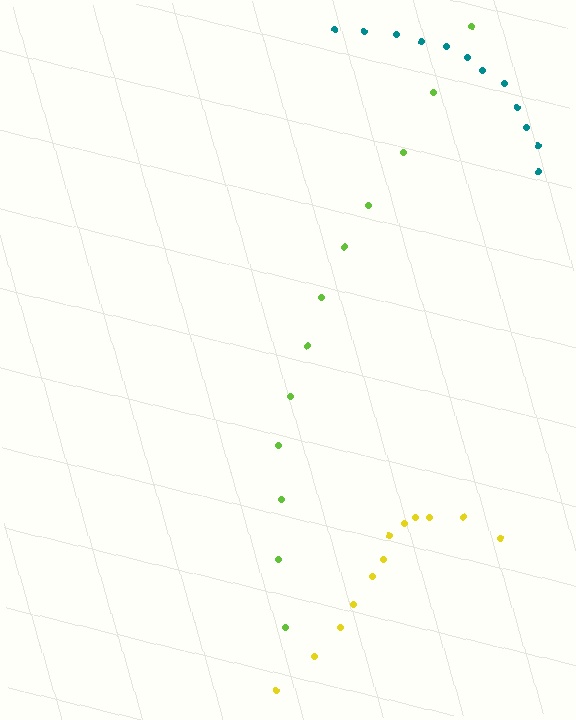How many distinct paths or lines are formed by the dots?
There are 3 distinct paths.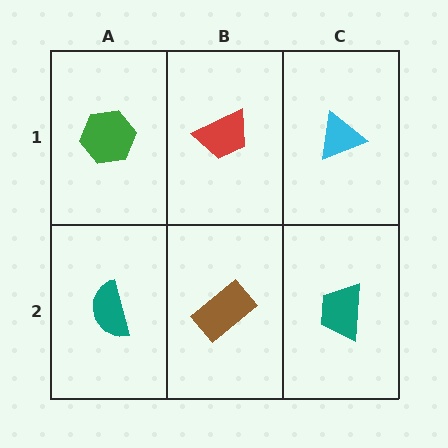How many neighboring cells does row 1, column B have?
3.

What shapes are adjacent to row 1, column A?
A teal semicircle (row 2, column A), a red trapezoid (row 1, column B).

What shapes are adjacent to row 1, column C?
A teal trapezoid (row 2, column C), a red trapezoid (row 1, column B).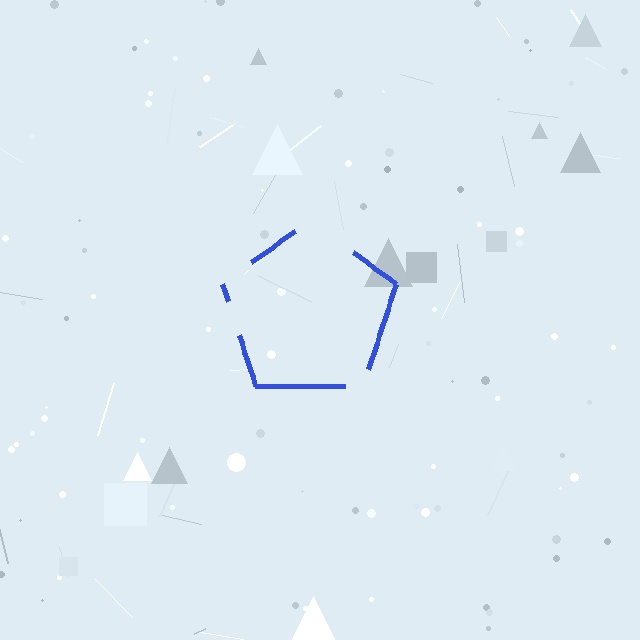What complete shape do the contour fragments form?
The contour fragments form a pentagon.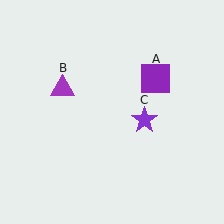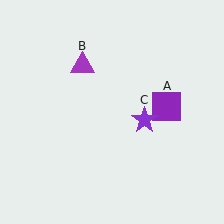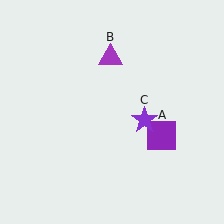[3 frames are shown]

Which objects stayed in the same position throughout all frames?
Purple star (object C) remained stationary.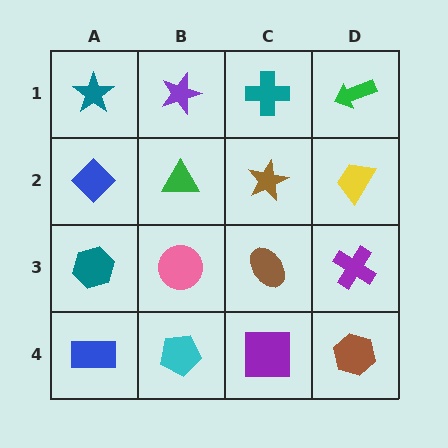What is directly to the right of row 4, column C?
A brown hexagon.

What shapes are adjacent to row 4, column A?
A teal hexagon (row 3, column A), a cyan pentagon (row 4, column B).